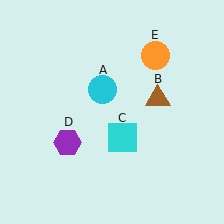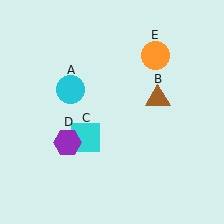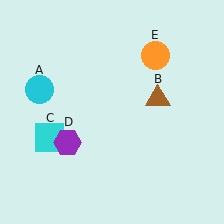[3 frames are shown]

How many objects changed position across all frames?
2 objects changed position: cyan circle (object A), cyan square (object C).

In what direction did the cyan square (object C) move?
The cyan square (object C) moved left.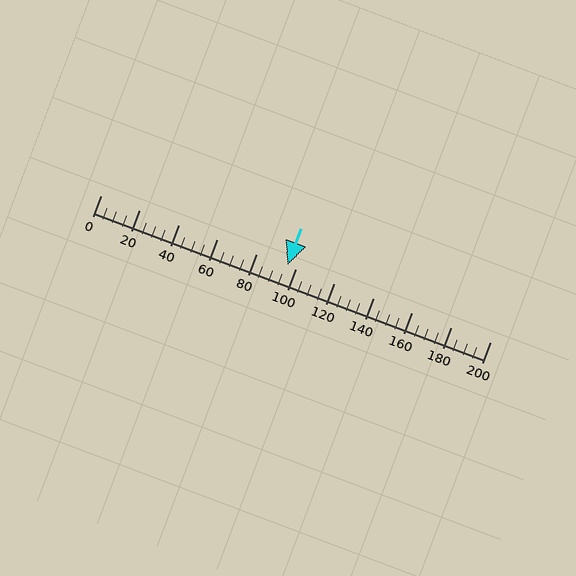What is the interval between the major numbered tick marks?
The major tick marks are spaced 20 units apart.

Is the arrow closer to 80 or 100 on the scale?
The arrow is closer to 100.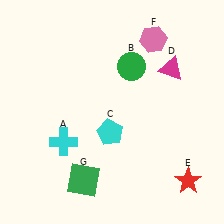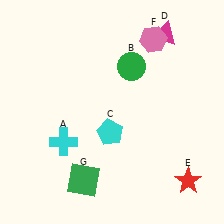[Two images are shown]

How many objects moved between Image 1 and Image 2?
1 object moved between the two images.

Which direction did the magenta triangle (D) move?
The magenta triangle (D) moved up.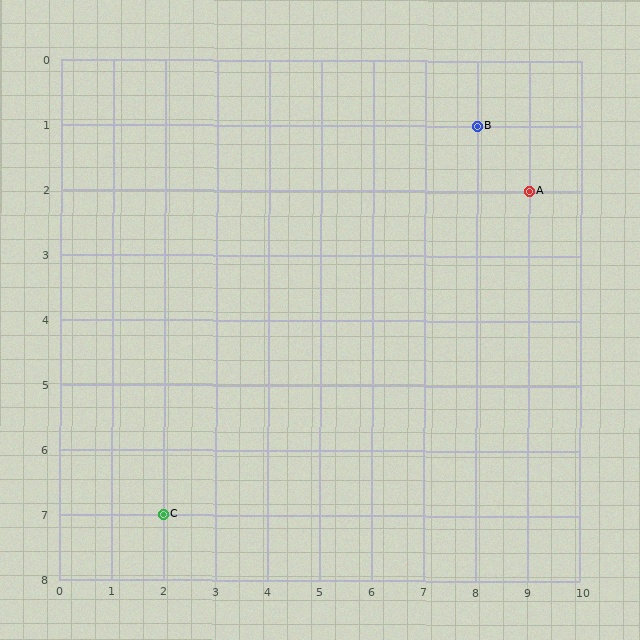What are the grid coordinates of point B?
Point B is at grid coordinates (8, 1).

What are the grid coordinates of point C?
Point C is at grid coordinates (2, 7).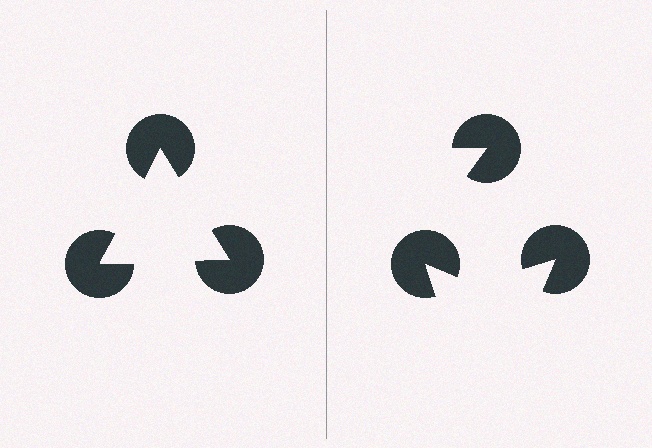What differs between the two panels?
The pac-man discs are positioned identically on both sides; only the wedge orientations differ. On the left they align to a triangle; on the right they are misaligned.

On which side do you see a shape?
An illusory triangle appears on the left side. On the right side the wedge cuts are rotated, so no coherent shape forms.